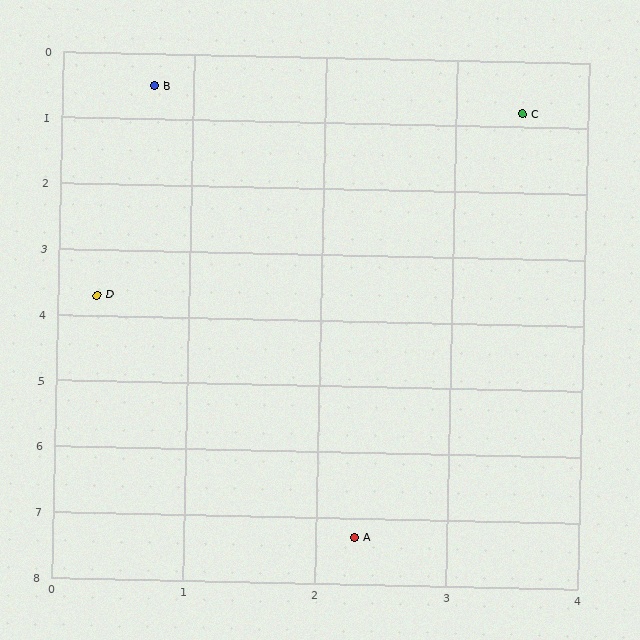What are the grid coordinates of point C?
Point C is at approximately (3.5, 0.8).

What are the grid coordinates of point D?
Point D is at approximately (0.3, 3.7).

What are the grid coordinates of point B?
Point B is at approximately (0.7, 0.5).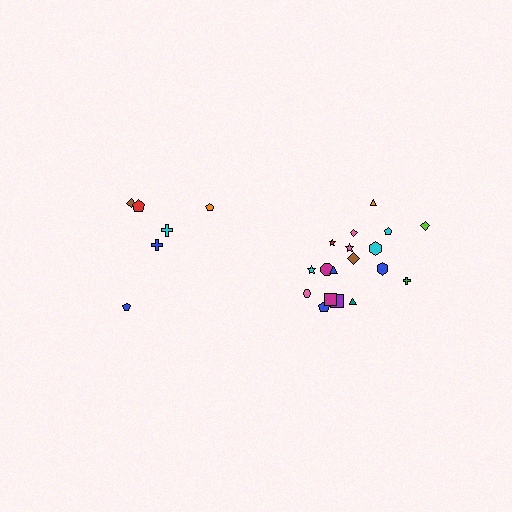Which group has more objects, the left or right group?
The right group.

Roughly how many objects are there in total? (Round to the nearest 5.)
Roughly 25 objects in total.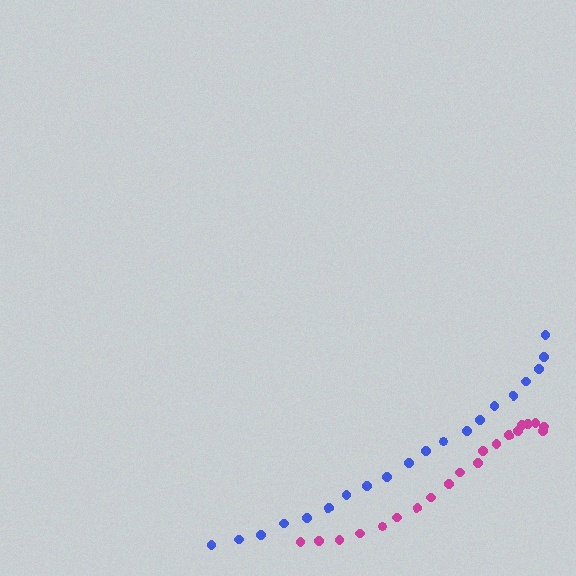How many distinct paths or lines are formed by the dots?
There are 2 distinct paths.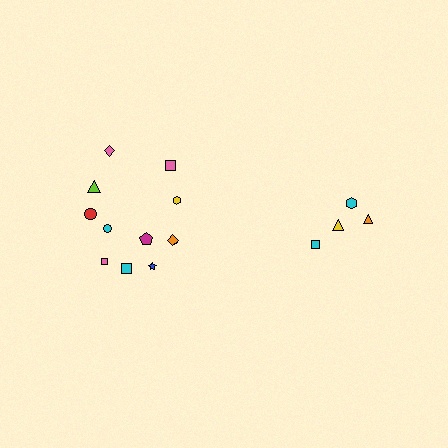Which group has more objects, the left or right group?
The left group.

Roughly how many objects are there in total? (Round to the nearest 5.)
Roughly 15 objects in total.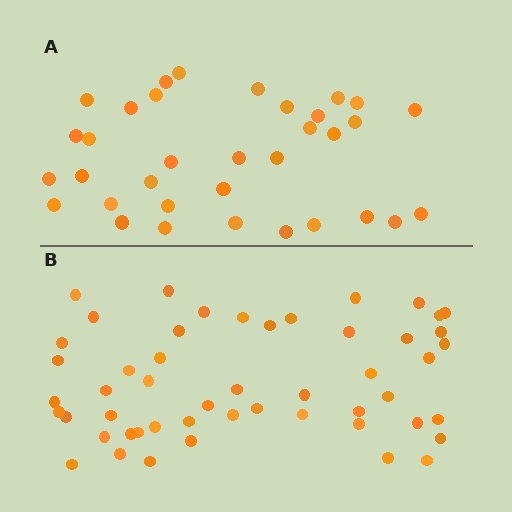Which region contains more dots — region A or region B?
Region B (the bottom region) has more dots.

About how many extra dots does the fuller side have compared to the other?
Region B has approximately 15 more dots than region A.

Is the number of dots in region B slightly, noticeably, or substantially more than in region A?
Region B has substantially more. The ratio is roughly 1.5 to 1.